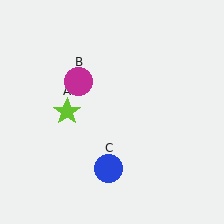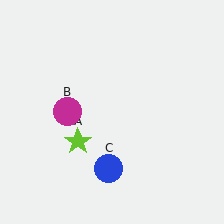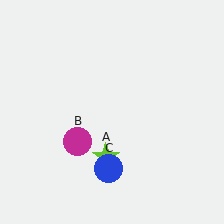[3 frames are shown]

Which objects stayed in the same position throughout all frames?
Blue circle (object C) remained stationary.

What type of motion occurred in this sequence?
The lime star (object A), magenta circle (object B) rotated counterclockwise around the center of the scene.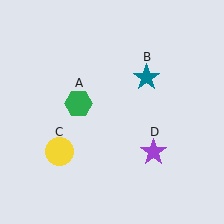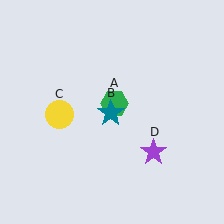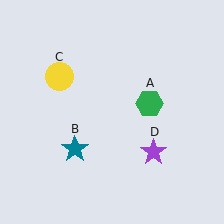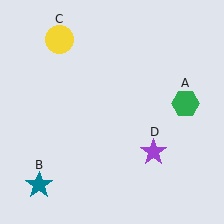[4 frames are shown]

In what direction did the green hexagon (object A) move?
The green hexagon (object A) moved right.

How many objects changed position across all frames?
3 objects changed position: green hexagon (object A), teal star (object B), yellow circle (object C).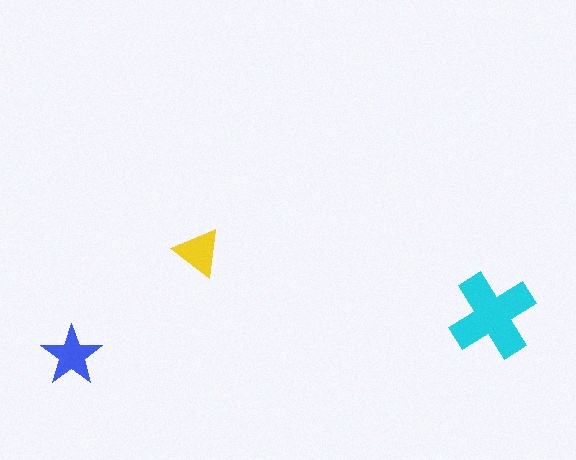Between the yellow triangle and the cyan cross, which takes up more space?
The cyan cross.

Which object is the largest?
The cyan cross.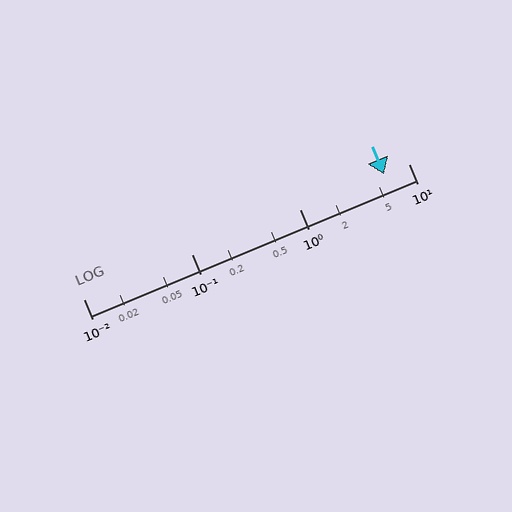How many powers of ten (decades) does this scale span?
The scale spans 3 decades, from 0.01 to 10.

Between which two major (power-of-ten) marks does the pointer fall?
The pointer is between 1 and 10.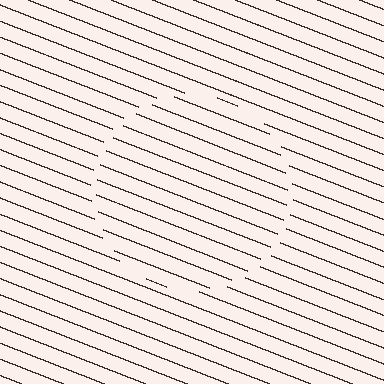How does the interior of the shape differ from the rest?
The interior of the shape contains the same grating, shifted by half a period — the contour is defined by the phase discontinuity where line-ends from the inner and outer gratings abut.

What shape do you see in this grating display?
An illusory circle. The interior of the shape contains the same grating, shifted by half a period — the contour is defined by the phase discontinuity where line-ends from the inner and outer gratings abut.